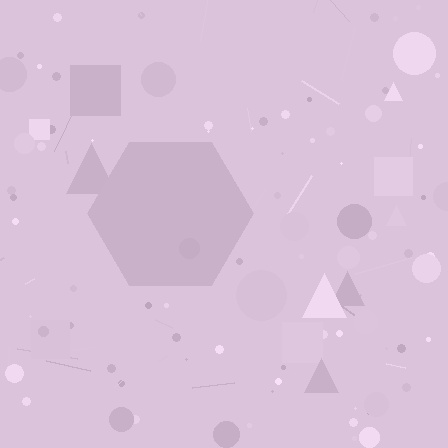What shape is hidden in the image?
A hexagon is hidden in the image.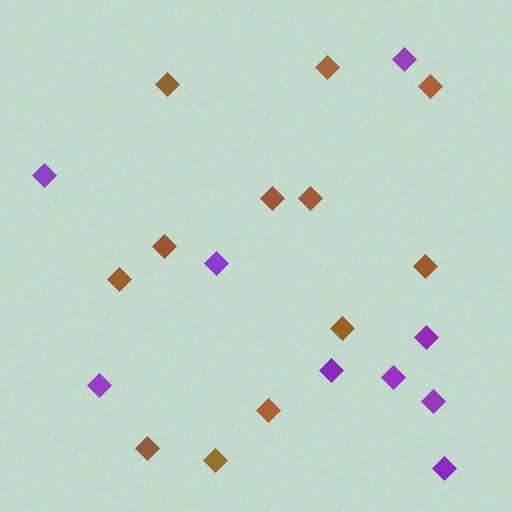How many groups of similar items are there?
There are 2 groups: one group of brown diamonds (12) and one group of purple diamonds (9).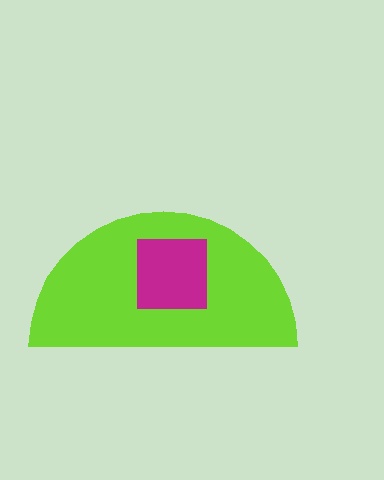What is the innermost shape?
The magenta square.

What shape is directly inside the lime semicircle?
The magenta square.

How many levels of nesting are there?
2.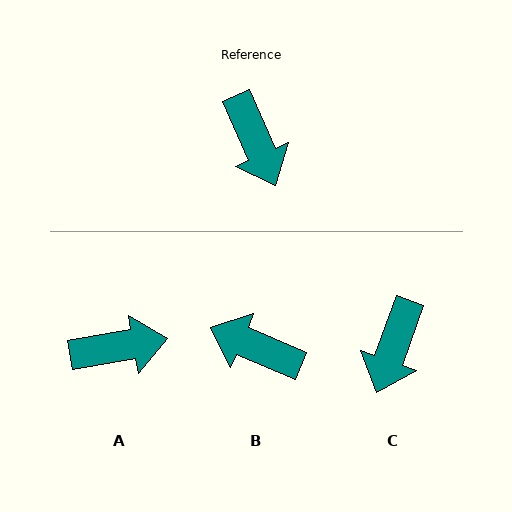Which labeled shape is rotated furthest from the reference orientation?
B, about 137 degrees away.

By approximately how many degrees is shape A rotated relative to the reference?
Approximately 76 degrees counter-clockwise.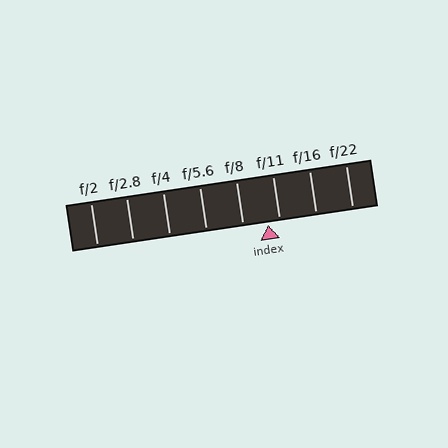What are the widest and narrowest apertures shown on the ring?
The widest aperture shown is f/2 and the narrowest is f/22.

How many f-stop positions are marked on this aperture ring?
There are 8 f-stop positions marked.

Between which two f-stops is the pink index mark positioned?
The index mark is between f/8 and f/11.